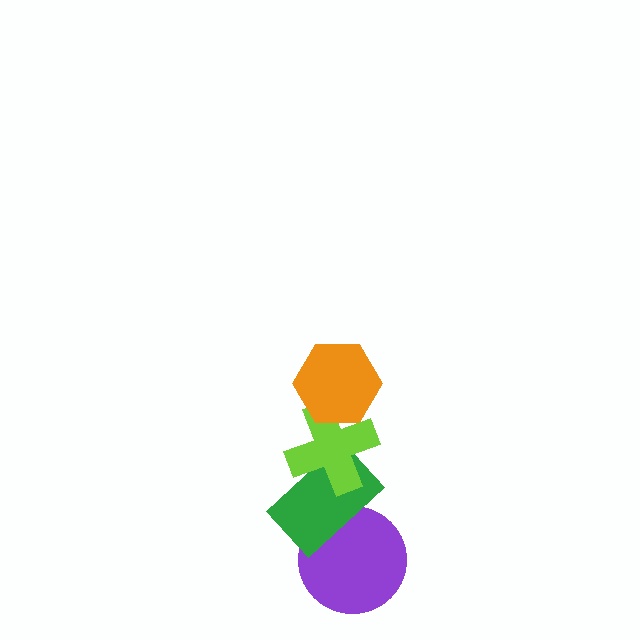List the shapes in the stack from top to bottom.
From top to bottom: the orange hexagon, the lime cross, the green rectangle, the purple circle.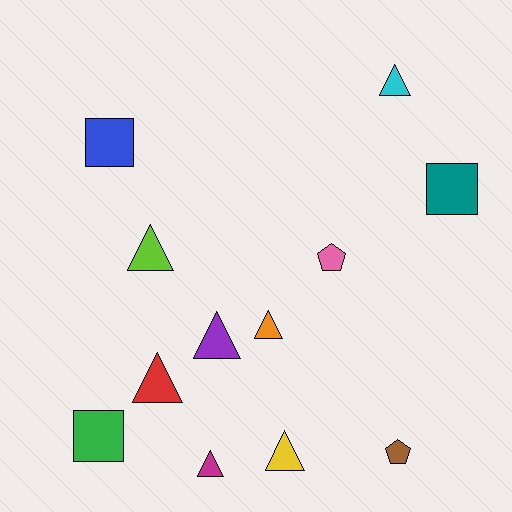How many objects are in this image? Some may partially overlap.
There are 12 objects.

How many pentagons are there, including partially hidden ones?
There are 2 pentagons.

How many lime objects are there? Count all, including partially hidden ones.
There is 1 lime object.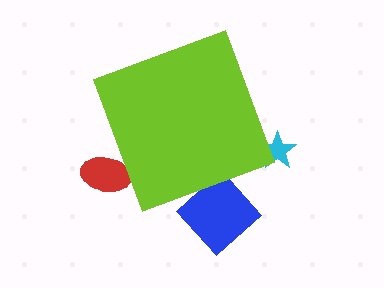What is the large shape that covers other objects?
A lime diamond.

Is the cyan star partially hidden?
Yes, the cyan star is partially hidden behind the lime diamond.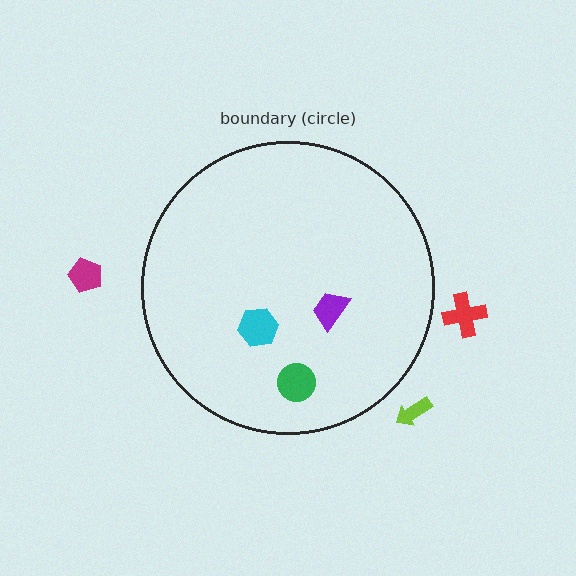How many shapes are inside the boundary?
3 inside, 3 outside.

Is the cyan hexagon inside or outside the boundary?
Inside.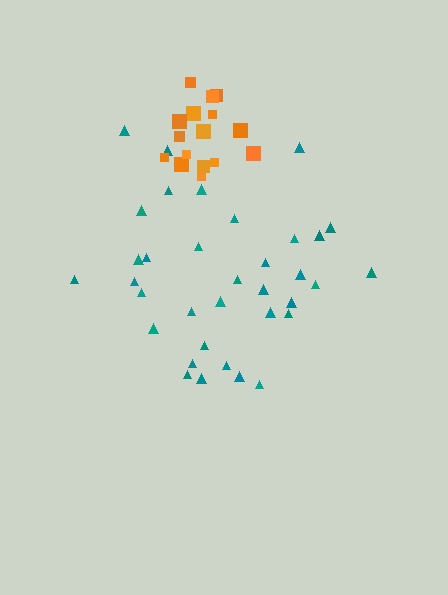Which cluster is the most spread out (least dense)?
Teal.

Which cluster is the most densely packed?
Orange.